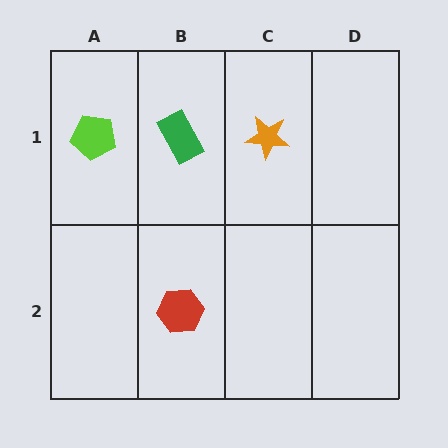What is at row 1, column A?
A lime pentagon.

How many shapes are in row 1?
3 shapes.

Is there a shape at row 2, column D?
No, that cell is empty.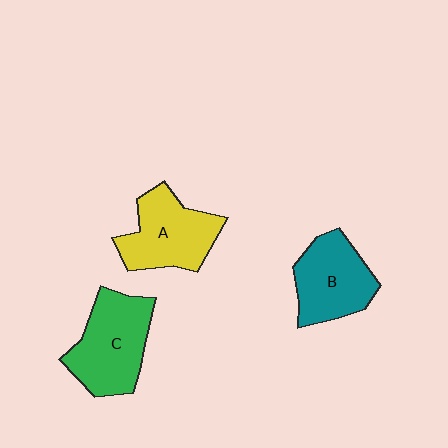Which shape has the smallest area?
Shape B (teal).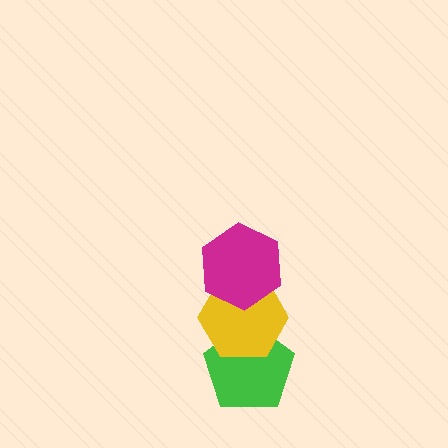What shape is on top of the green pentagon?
The yellow hexagon is on top of the green pentagon.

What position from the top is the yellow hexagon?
The yellow hexagon is 2nd from the top.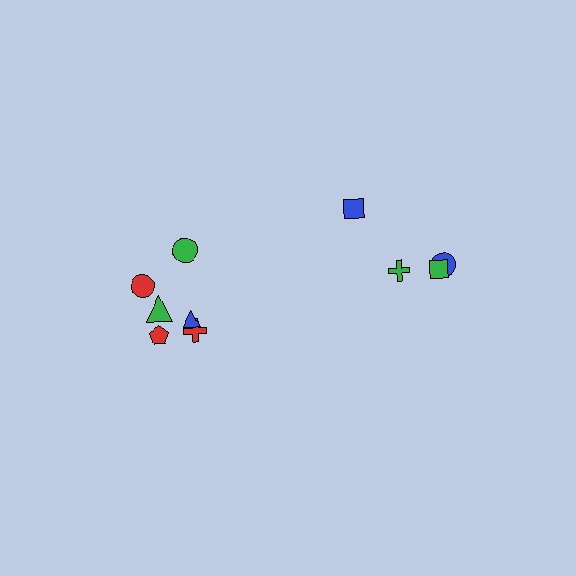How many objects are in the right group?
There are 4 objects.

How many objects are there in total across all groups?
There are 10 objects.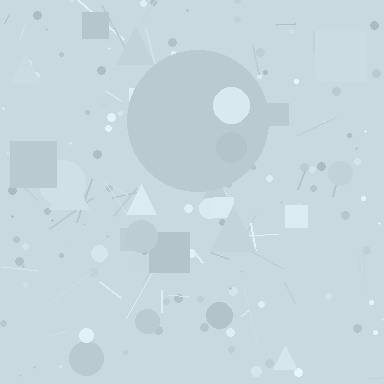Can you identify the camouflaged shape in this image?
The camouflaged shape is a circle.